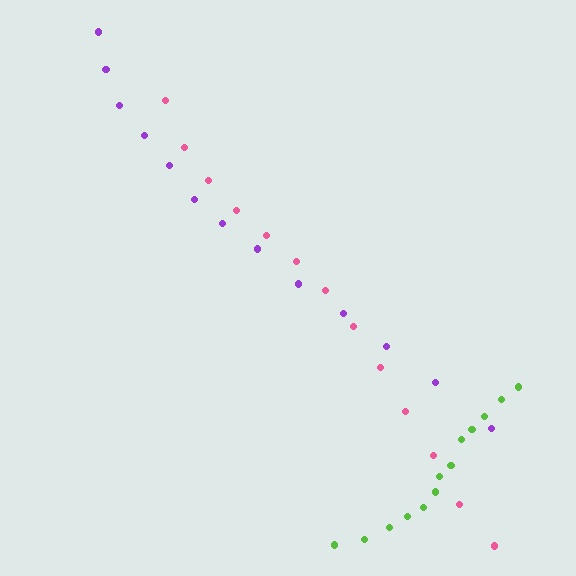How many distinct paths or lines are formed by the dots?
There are 3 distinct paths.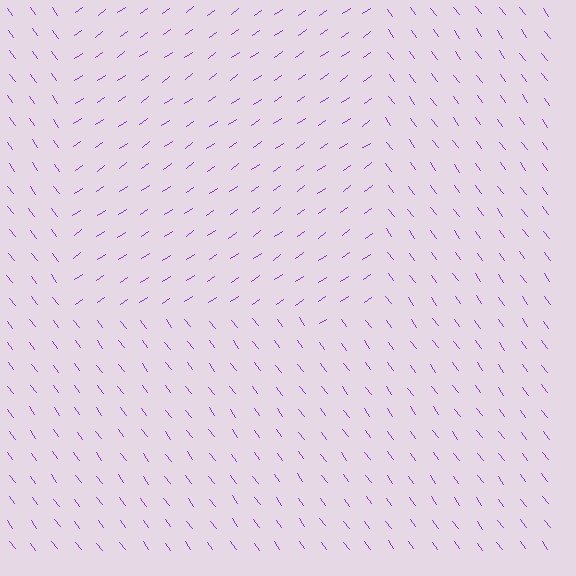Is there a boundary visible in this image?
Yes, there is a texture boundary formed by a change in line orientation.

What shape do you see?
I see a rectangle.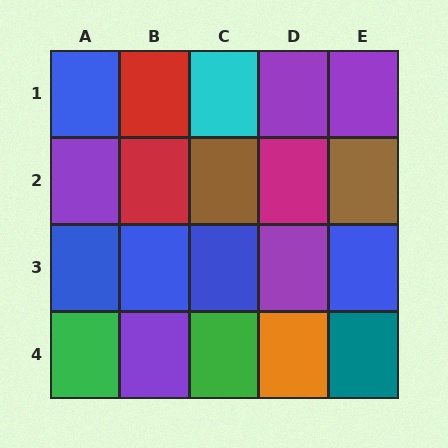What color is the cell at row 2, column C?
Brown.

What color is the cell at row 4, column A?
Green.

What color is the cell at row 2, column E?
Brown.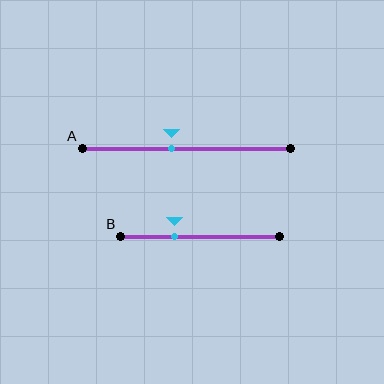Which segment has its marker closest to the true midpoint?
Segment A has its marker closest to the true midpoint.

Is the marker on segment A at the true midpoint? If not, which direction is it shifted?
No, the marker on segment A is shifted to the left by about 7% of the segment length.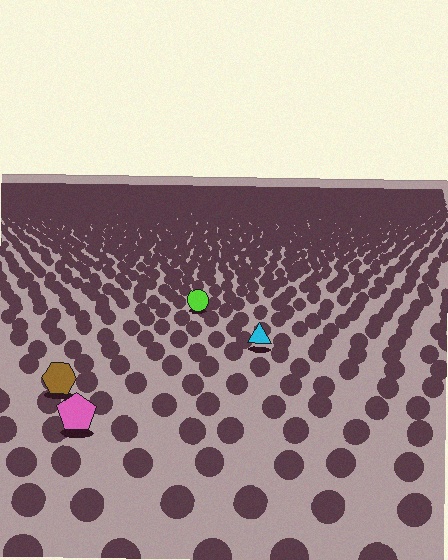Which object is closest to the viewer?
The pink pentagon is closest. The texture marks near it are larger and more spread out.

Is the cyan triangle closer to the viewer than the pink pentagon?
No. The pink pentagon is closer — you can tell from the texture gradient: the ground texture is coarser near it.